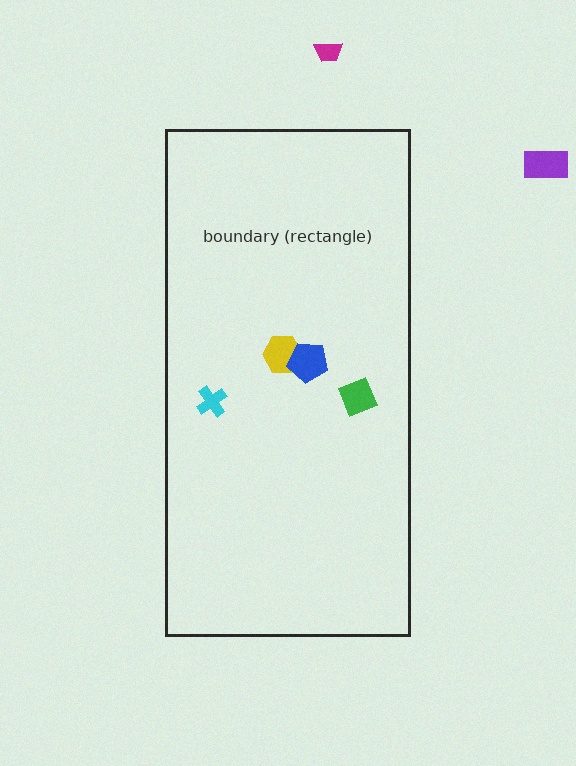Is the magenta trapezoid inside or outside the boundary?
Outside.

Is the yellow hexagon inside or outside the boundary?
Inside.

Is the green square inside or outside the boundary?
Inside.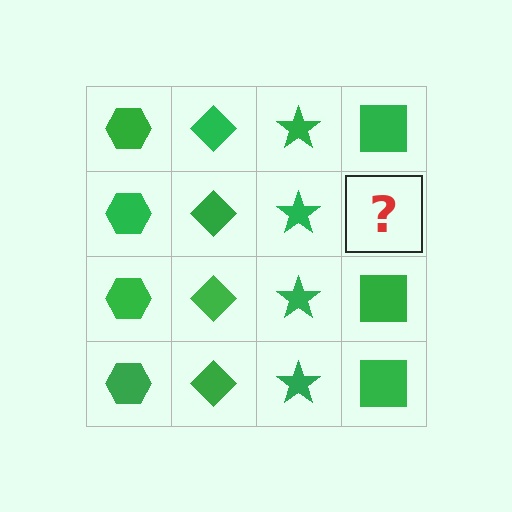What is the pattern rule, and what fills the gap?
The rule is that each column has a consistent shape. The gap should be filled with a green square.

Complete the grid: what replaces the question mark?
The question mark should be replaced with a green square.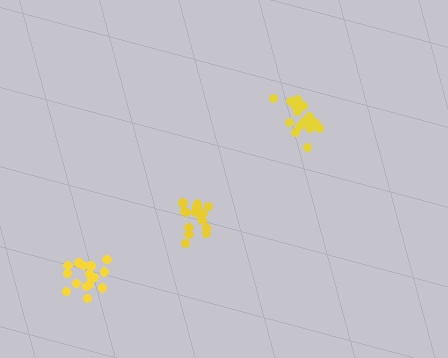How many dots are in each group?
Group 1: 16 dots, Group 2: 16 dots, Group 3: 18 dots (50 total).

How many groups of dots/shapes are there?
There are 3 groups.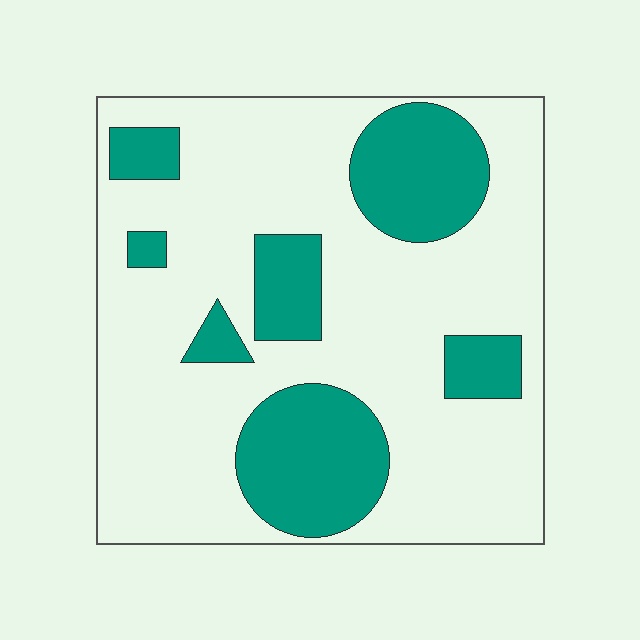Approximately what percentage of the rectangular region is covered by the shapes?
Approximately 25%.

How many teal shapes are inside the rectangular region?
7.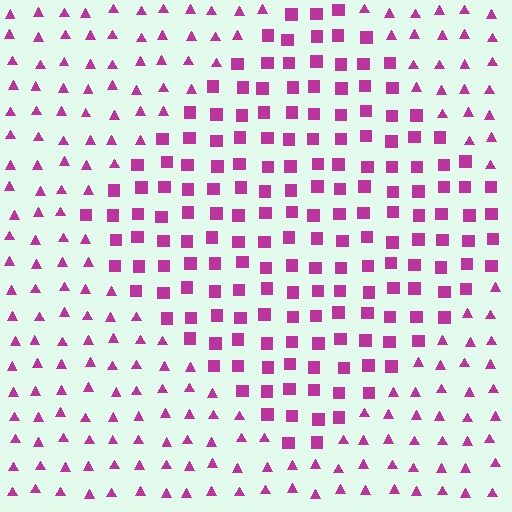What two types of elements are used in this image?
The image uses squares inside the diamond region and triangles outside it.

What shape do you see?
I see a diamond.